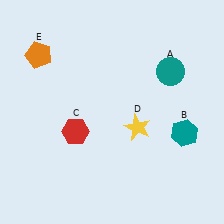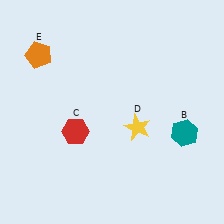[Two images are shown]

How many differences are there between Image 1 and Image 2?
There is 1 difference between the two images.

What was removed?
The teal circle (A) was removed in Image 2.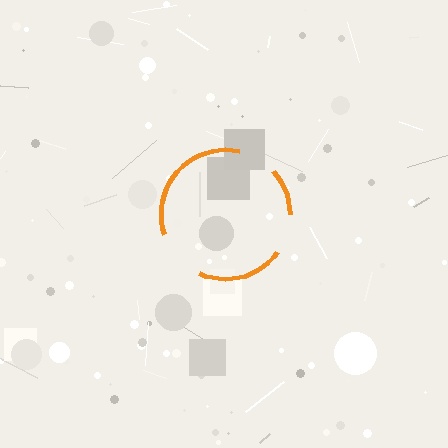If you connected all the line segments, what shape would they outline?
They would outline a circle.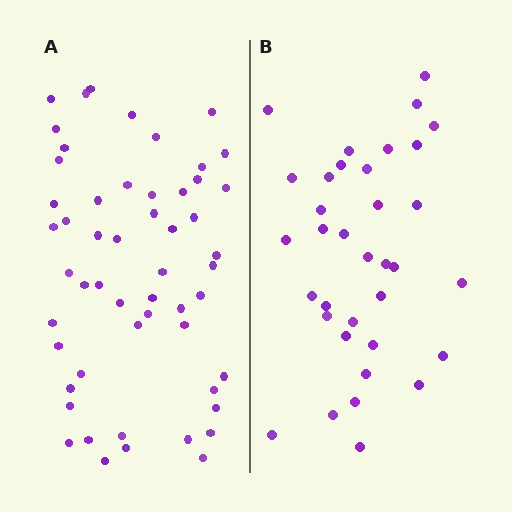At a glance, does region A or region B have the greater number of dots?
Region A (the left region) has more dots.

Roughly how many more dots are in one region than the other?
Region A has approximately 20 more dots than region B.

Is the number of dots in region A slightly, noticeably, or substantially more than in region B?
Region A has substantially more. The ratio is roughly 1.5 to 1.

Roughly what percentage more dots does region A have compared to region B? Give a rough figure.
About 55% more.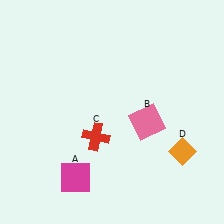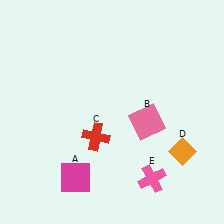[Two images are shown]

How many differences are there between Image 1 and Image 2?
There is 1 difference between the two images.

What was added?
A pink cross (E) was added in Image 2.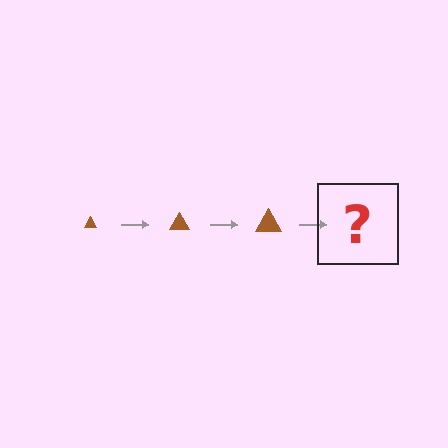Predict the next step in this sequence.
The next step is a brown triangle, larger than the previous one.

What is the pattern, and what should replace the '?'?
The pattern is that the triangle gets progressively larger each step. The '?' should be a brown triangle, larger than the previous one.